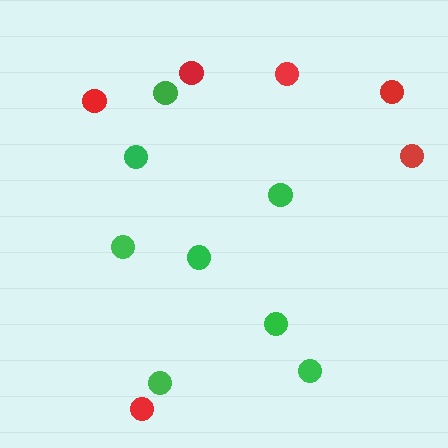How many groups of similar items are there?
There are 2 groups: one group of green circles (8) and one group of red circles (6).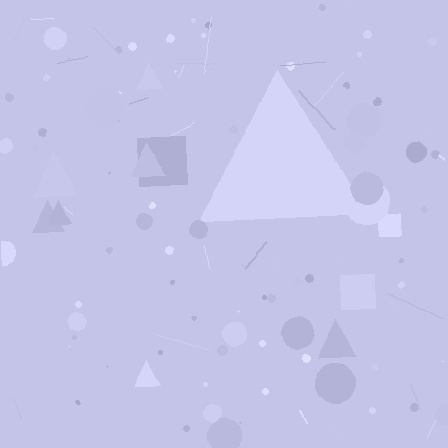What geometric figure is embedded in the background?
A triangle is embedded in the background.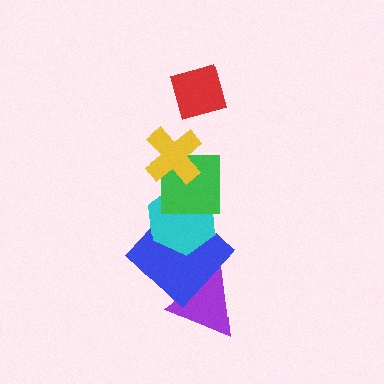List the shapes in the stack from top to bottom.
From top to bottom: the red diamond, the yellow cross, the green square, the cyan hexagon, the blue diamond, the purple triangle.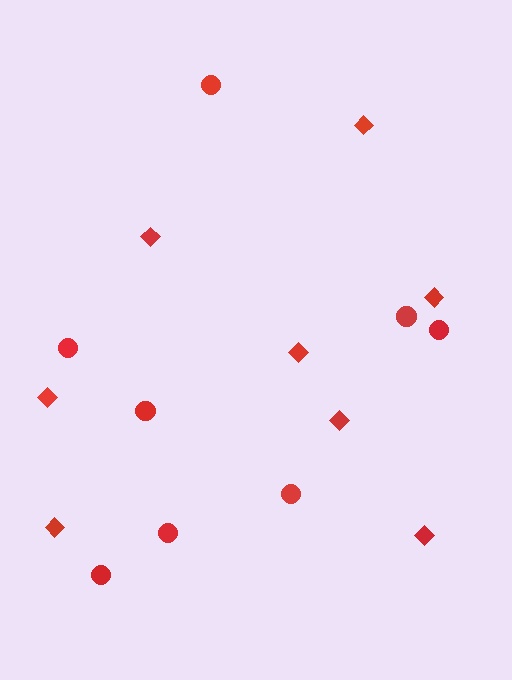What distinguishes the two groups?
There are 2 groups: one group of diamonds (8) and one group of circles (8).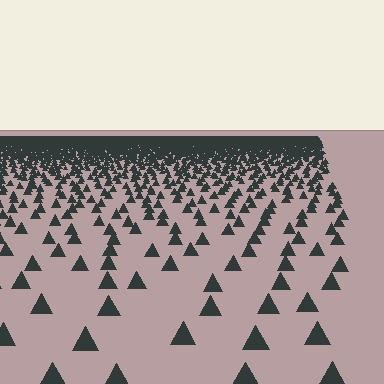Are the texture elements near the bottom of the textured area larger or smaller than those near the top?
Larger. Near the bottom, elements are closer to the viewer and appear at a bigger on-screen size.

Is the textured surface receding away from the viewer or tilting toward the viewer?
The surface is receding away from the viewer. Texture elements get smaller and denser toward the top.